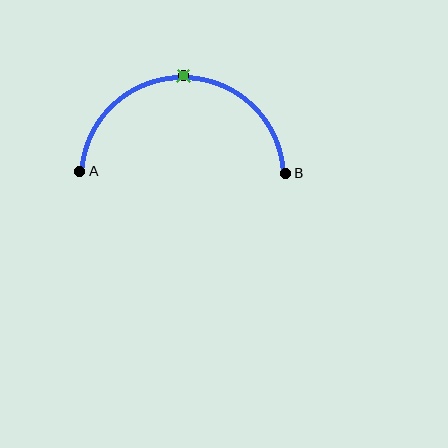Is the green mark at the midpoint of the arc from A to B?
Yes. The green mark lies on the arc at equal arc-length from both A and B — it is the arc midpoint.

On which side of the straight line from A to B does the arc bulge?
The arc bulges above the straight line connecting A and B.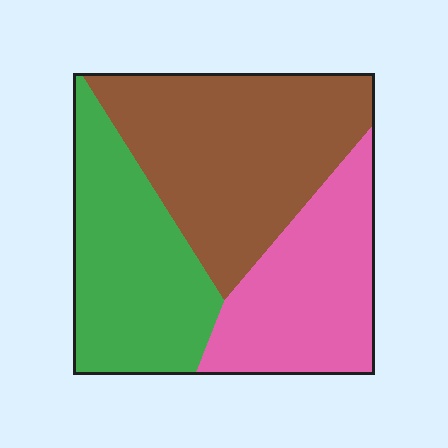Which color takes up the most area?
Brown, at roughly 40%.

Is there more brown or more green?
Brown.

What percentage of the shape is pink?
Pink covers roughly 30% of the shape.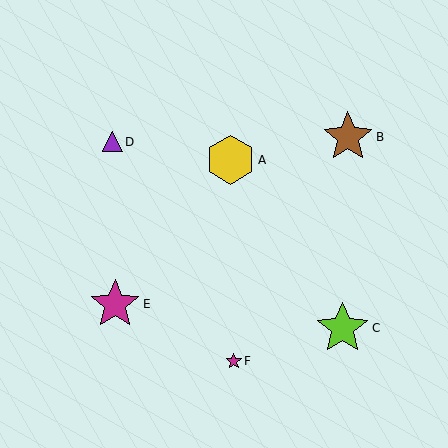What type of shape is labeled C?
Shape C is a lime star.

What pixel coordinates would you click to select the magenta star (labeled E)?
Click at (115, 304) to select the magenta star E.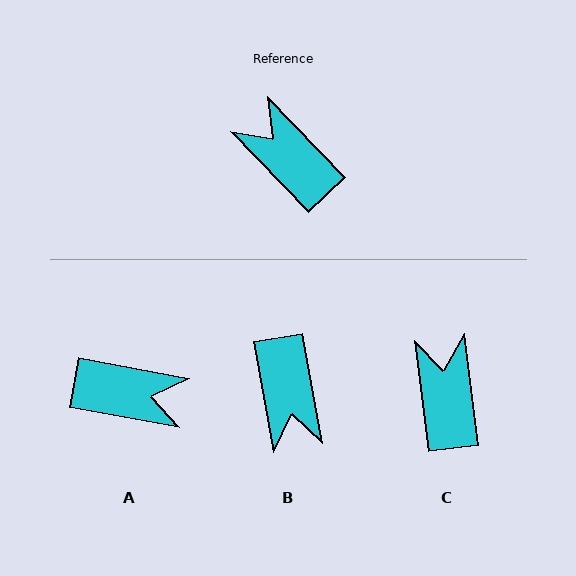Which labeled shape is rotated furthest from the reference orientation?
B, about 146 degrees away.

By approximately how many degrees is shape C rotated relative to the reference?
Approximately 37 degrees clockwise.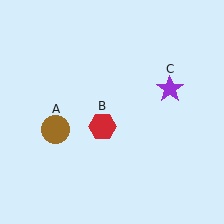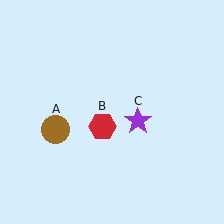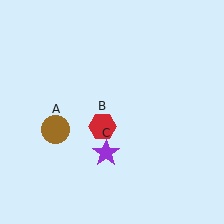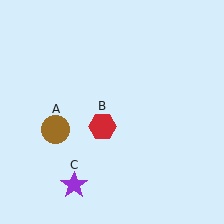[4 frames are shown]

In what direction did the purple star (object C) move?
The purple star (object C) moved down and to the left.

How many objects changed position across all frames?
1 object changed position: purple star (object C).